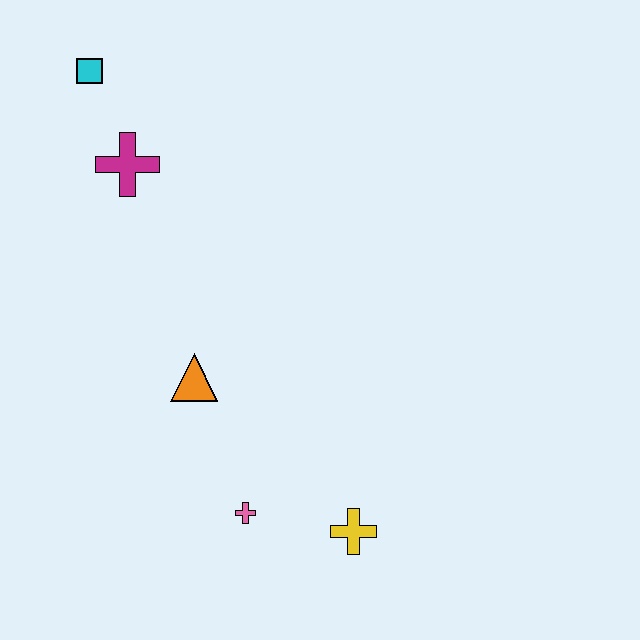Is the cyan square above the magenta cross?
Yes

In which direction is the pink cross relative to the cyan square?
The pink cross is below the cyan square.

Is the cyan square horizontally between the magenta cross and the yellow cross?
No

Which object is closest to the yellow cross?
The pink cross is closest to the yellow cross.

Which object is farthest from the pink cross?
The cyan square is farthest from the pink cross.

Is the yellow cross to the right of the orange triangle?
Yes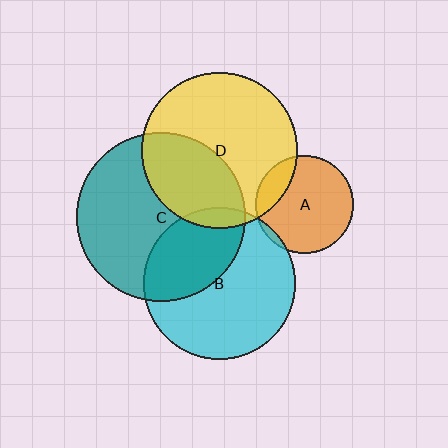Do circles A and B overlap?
Yes.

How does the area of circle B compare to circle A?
Approximately 2.4 times.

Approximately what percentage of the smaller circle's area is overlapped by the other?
Approximately 5%.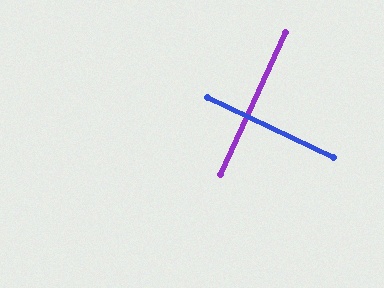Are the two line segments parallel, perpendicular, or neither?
Perpendicular — they meet at approximately 89°.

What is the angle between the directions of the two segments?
Approximately 89 degrees.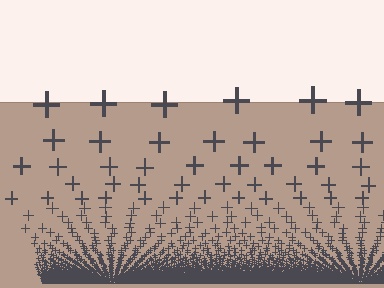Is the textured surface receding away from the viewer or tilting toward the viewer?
The surface appears to tilt toward the viewer. Texture elements get larger and sparser toward the top.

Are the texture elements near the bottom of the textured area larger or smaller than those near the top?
Smaller. The gradient is inverted — elements near the bottom are smaller and denser.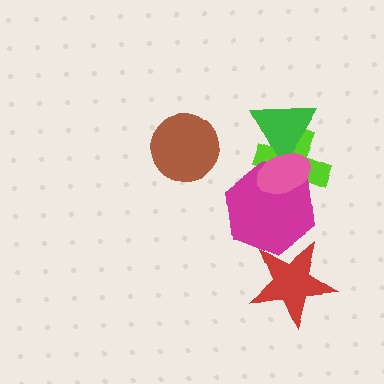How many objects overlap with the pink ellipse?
3 objects overlap with the pink ellipse.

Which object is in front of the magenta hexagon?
The pink ellipse is in front of the magenta hexagon.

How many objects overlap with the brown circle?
0 objects overlap with the brown circle.